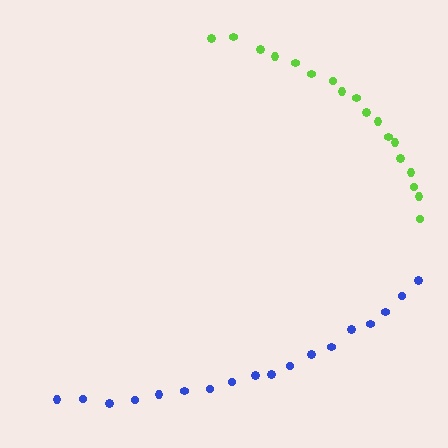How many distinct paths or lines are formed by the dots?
There are 2 distinct paths.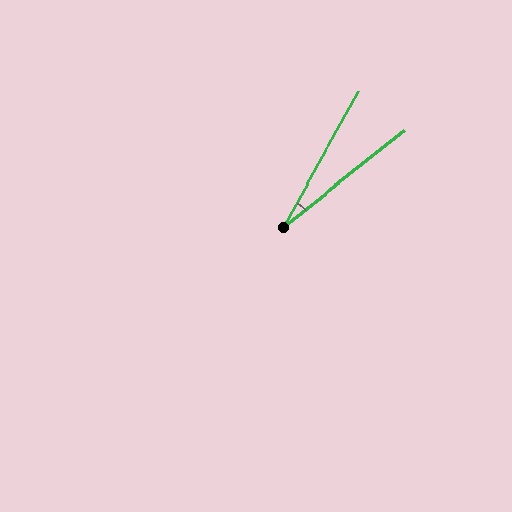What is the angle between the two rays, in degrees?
Approximately 22 degrees.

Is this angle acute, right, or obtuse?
It is acute.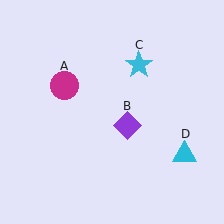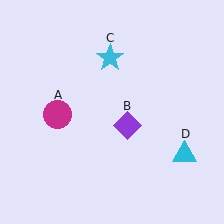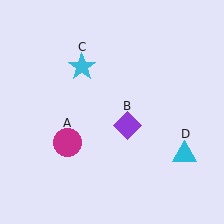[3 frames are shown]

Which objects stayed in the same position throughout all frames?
Purple diamond (object B) and cyan triangle (object D) remained stationary.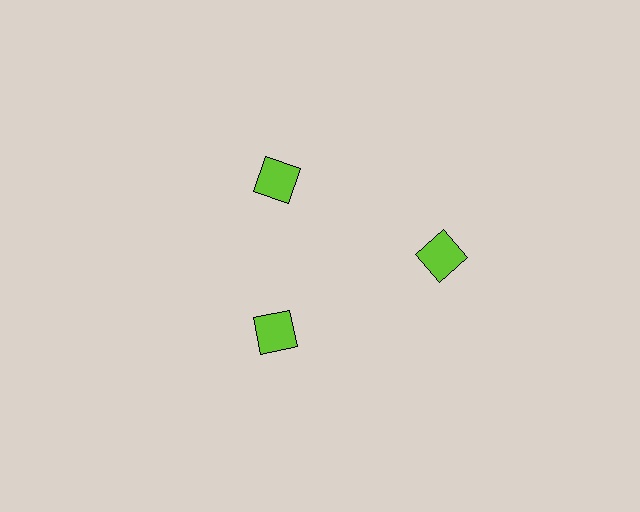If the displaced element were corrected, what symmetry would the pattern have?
It would have 3-fold rotational symmetry — the pattern would map onto itself every 120 degrees.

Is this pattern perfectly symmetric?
No. The 3 lime squares are arranged in a ring, but one element near the 3 o'clock position is pushed outward from the center, breaking the 3-fold rotational symmetry.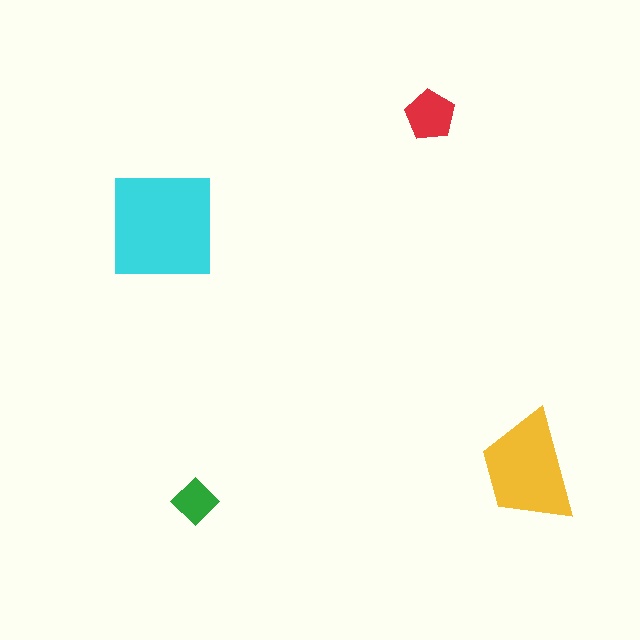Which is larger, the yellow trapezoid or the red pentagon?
The yellow trapezoid.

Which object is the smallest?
The green diamond.